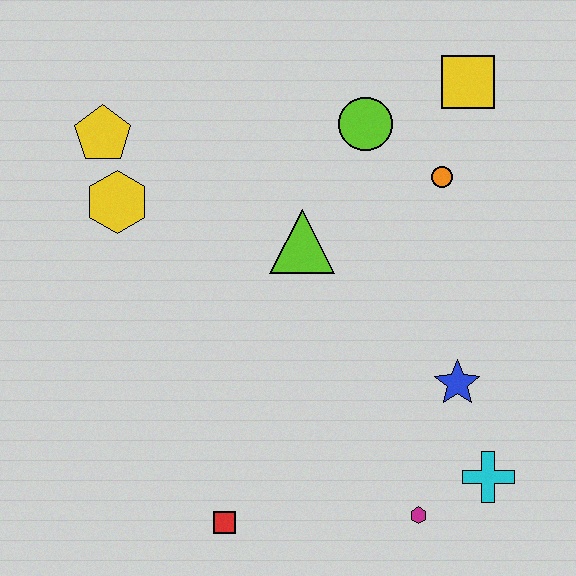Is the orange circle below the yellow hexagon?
No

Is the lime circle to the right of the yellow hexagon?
Yes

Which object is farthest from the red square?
The yellow square is farthest from the red square.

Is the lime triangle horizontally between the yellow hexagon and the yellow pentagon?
No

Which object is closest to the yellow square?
The orange circle is closest to the yellow square.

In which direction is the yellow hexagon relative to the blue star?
The yellow hexagon is to the left of the blue star.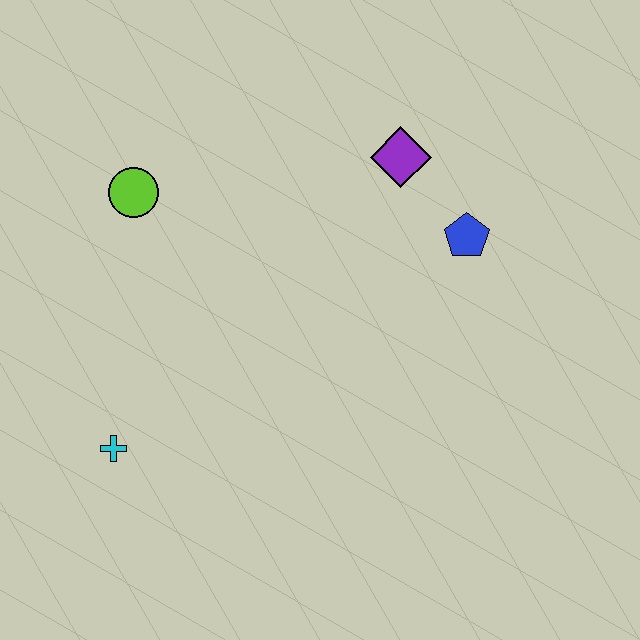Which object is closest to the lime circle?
The cyan cross is closest to the lime circle.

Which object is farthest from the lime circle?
The blue pentagon is farthest from the lime circle.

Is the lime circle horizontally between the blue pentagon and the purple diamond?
No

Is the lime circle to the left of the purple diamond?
Yes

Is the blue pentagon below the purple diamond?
Yes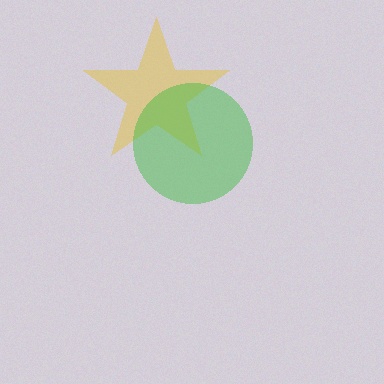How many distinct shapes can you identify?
There are 2 distinct shapes: a yellow star, a green circle.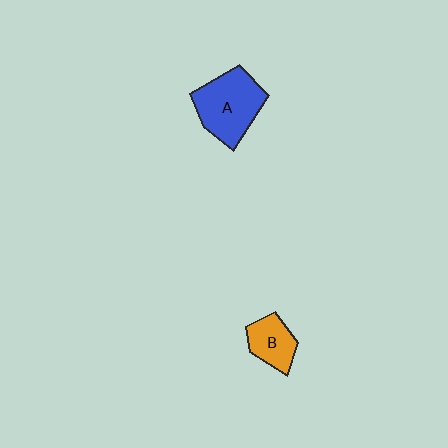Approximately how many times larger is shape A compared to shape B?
Approximately 1.9 times.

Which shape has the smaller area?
Shape B (orange).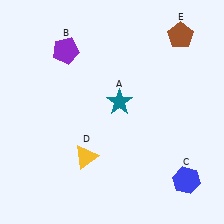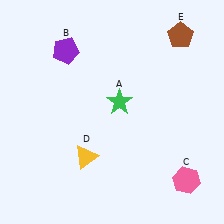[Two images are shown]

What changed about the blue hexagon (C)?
In Image 1, C is blue. In Image 2, it changed to pink.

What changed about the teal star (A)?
In Image 1, A is teal. In Image 2, it changed to green.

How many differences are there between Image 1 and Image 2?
There are 2 differences between the two images.